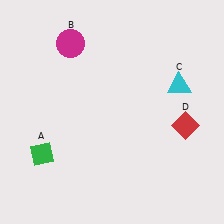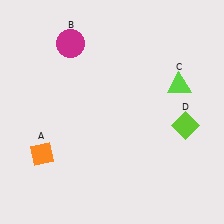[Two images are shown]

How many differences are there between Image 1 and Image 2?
There are 3 differences between the two images.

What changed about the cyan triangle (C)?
In Image 1, C is cyan. In Image 2, it changed to lime.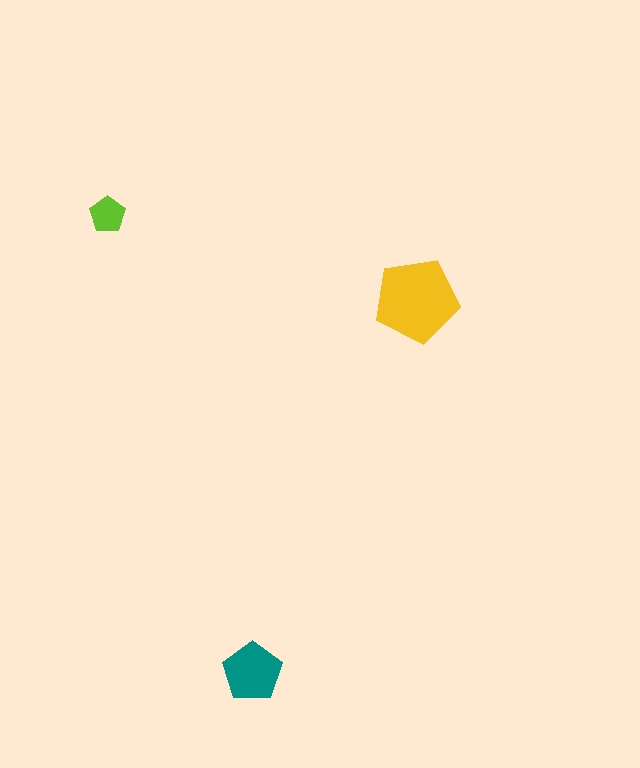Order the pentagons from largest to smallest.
the yellow one, the teal one, the lime one.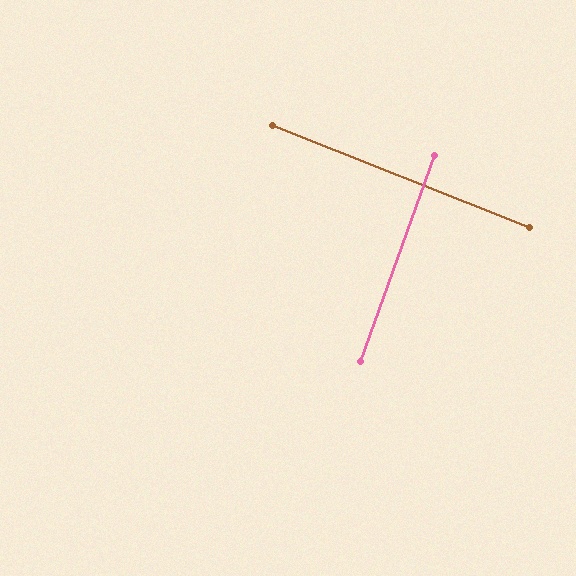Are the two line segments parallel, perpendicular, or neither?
Perpendicular — they meet at approximately 88°.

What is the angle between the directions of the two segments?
Approximately 88 degrees.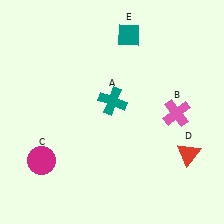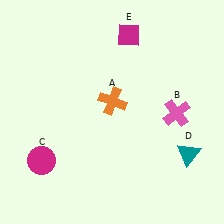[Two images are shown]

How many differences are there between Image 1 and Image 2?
There are 3 differences between the two images.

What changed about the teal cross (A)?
In Image 1, A is teal. In Image 2, it changed to orange.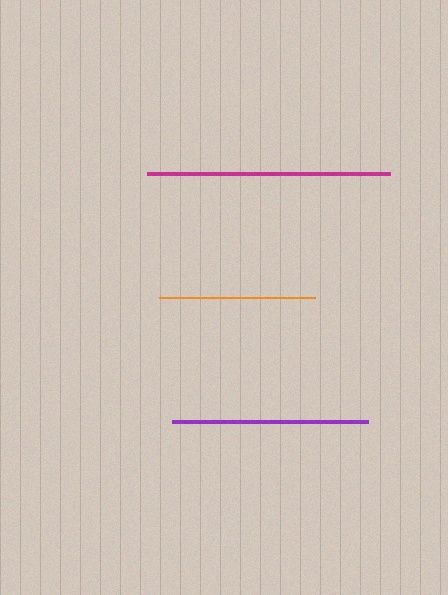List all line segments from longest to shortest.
From longest to shortest: magenta, purple, orange.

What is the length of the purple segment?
The purple segment is approximately 196 pixels long.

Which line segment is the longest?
The magenta line is the longest at approximately 243 pixels.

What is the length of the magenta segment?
The magenta segment is approximately 243 pixels long.